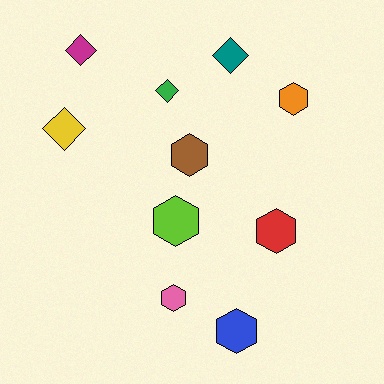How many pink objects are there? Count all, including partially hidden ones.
There is 1 pink object.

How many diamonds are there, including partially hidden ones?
There are 4 diamonds.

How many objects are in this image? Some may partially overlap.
There are 10 objects.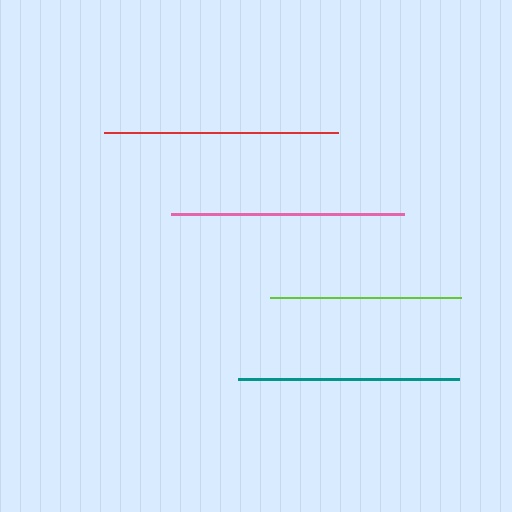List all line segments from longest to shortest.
From longest to shortest: red, pink, teal, lime.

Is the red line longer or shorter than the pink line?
The red line is longer than the pink line.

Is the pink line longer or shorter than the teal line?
The pink line is longer than the teal line.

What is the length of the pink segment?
The pink segment is approximately 232 pixels long.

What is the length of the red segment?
The red segment is approximately 234 pixels long.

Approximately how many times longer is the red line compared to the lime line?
The red line is approximately 1.2 times the length of the lime line.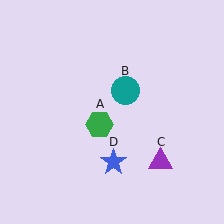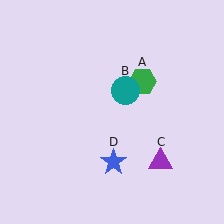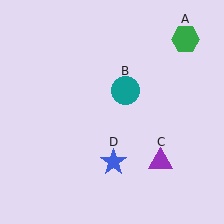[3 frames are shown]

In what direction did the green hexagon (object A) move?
The green hexagon (object A) moved up and to the right.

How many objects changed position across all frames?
1 object changed position: green hexagon (object A).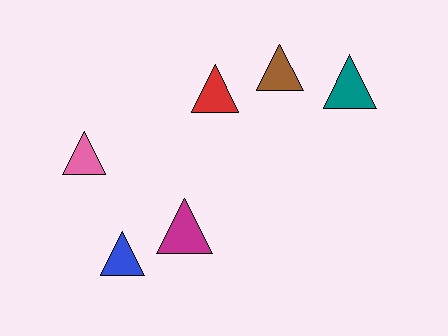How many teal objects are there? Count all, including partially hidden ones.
There is 1 teal object.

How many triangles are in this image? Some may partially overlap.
There are 6 triangles.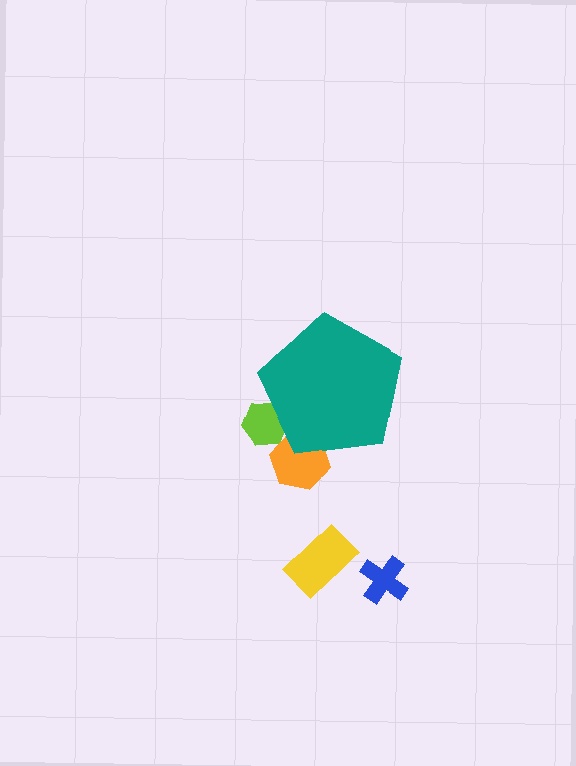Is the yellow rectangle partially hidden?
No, the yellow rectangle is fully visible.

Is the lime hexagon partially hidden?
Yes, the lime hexagon is partially hidden behind the teal pentagon.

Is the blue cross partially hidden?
No, the blue cross is fully visible.